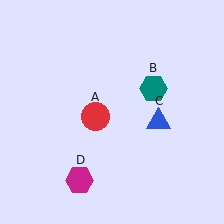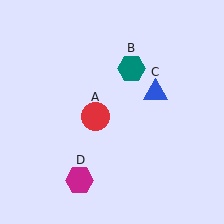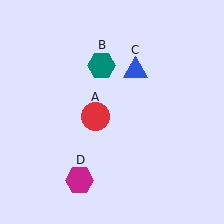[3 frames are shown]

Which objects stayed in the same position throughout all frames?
Red circle (object A) and magenta hexagon (object D) remained stationary.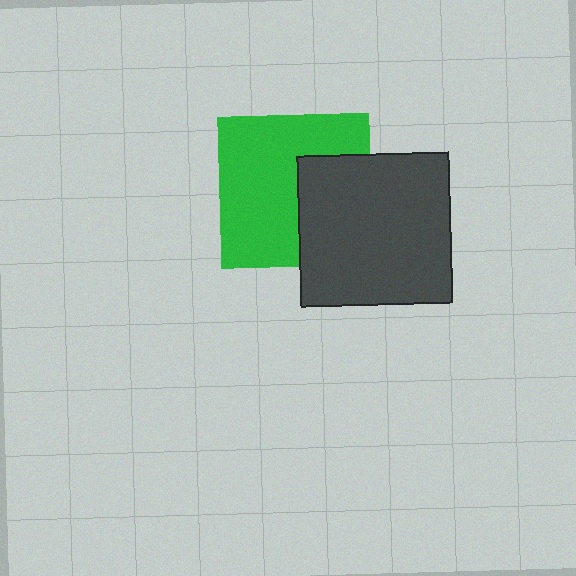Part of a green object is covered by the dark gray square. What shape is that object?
It is a square.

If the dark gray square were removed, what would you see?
You would see the complete green square.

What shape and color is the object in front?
The object in front is a dark gray square.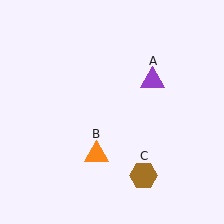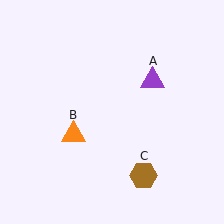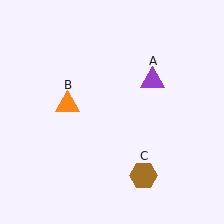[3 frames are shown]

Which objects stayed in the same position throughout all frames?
Purple triangle (object A) and brown hexagon (object C) remained stationary.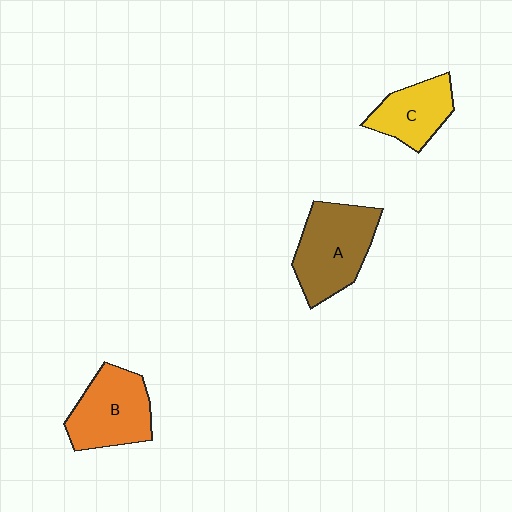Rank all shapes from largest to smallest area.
From largest to smallest: A (brown), B (orange), C (yellow).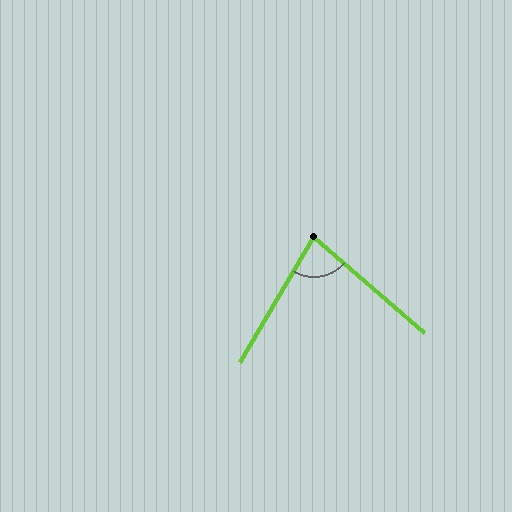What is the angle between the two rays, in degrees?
Approximately 80 degrees.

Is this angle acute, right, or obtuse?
It is acute.